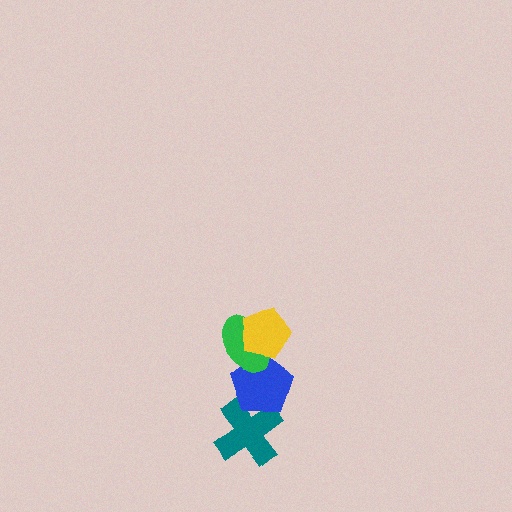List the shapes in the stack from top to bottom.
From top to bottom: the yellow pentagon, the green ellipse, the blue pentagon, the teal cross.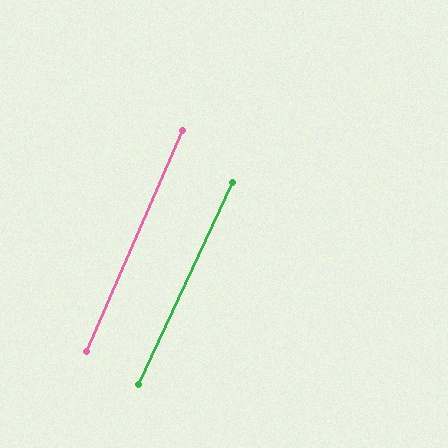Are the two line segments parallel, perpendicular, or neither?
Parallel — their directions differ by only 1.4°.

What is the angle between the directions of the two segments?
Approximately 1 degree.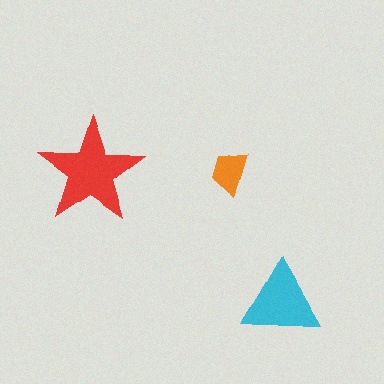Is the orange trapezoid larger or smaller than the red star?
Smaller.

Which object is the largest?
The red star.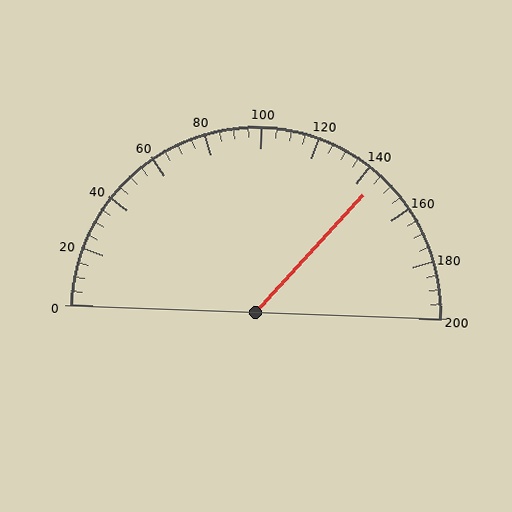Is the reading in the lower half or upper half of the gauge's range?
The reading is in the upper half of the range (0 to 200).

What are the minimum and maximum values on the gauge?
The gauge ranges from 0 to 200.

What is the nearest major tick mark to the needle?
The nearest major tick mark is 140.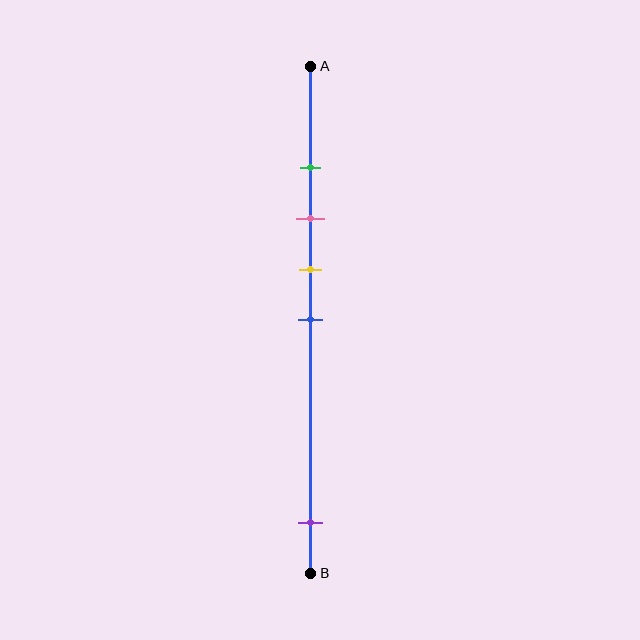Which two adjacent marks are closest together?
The green and pink marks are the closest adjacent pair.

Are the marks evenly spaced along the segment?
No, the marks are not evenly spaced.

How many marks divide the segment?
There are 5 marks dividing the segment.